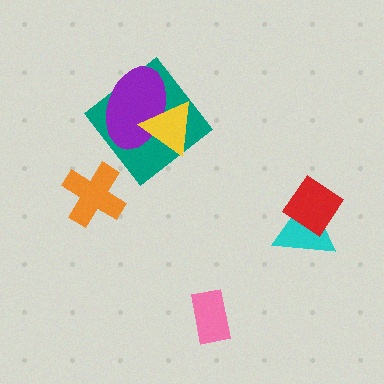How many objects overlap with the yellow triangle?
2 objects overlap with the yellow triangle.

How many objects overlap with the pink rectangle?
0 objects overlap with the pink rectangle.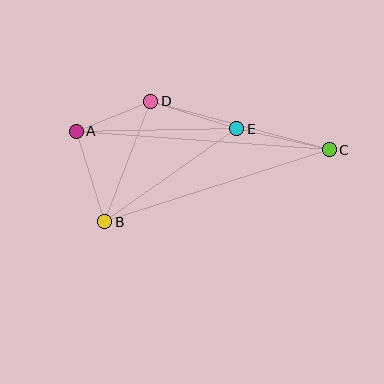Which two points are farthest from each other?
Points A and C are farthest from each other.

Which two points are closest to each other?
Points A and D are closest to each other.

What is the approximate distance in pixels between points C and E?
The distance between C and E is approximately 94 pixels.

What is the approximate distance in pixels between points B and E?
The distance between B and E is approximately 162 pixels.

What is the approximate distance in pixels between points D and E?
The distance between D and E is approximately 91 pixels.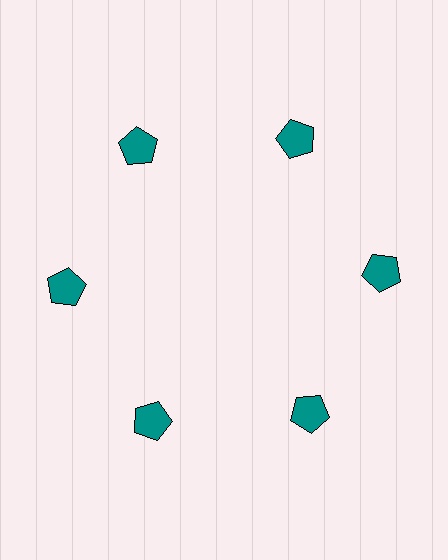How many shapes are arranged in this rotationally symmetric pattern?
There are 6 shapes, arranged in 6 groups of 1.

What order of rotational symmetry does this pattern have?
This pattern has 6-fold rotational symmetry.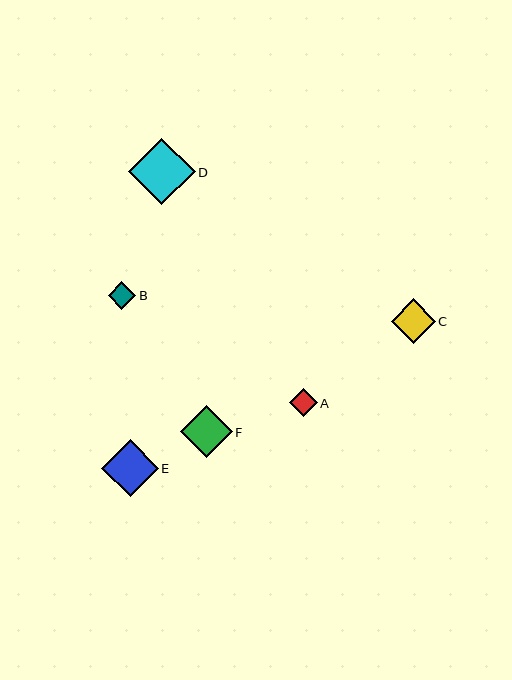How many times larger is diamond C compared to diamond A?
Diamond C is approximately 1.6 times the size of diamond A.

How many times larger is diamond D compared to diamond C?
Diamond D is approximately 1.5 times the size of diamond C.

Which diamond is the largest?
Diamond D is the largest with a size of approximately 66 pixels.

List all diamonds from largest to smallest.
From largest to smallest: D, E, F, C, B, A.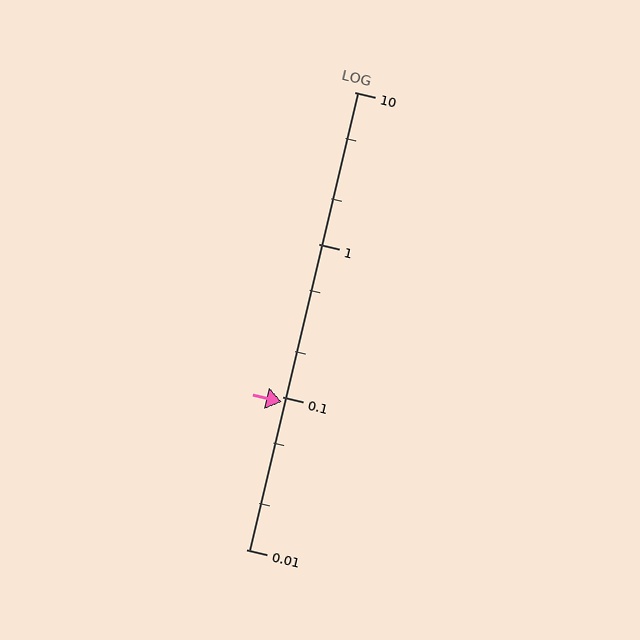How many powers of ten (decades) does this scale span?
The scale spans 3 decades, from 0.01 to 10.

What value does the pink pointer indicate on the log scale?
The pointer indicates approximately 0.093.